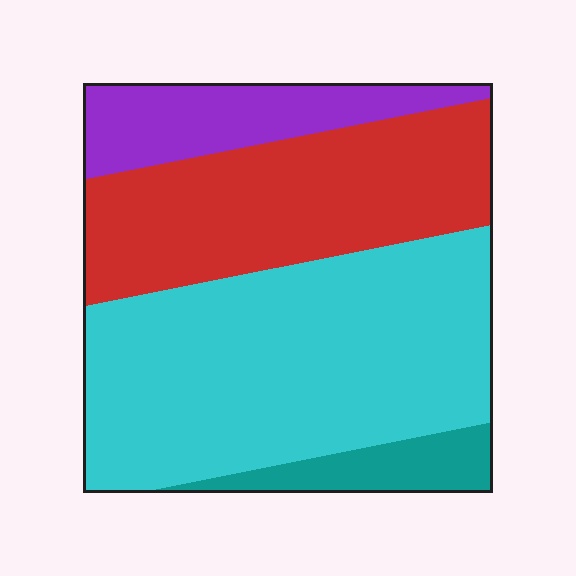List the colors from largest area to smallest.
From largest to smallest: cyan, red, purple, teal.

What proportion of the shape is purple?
Purple covers about 15% of the shape.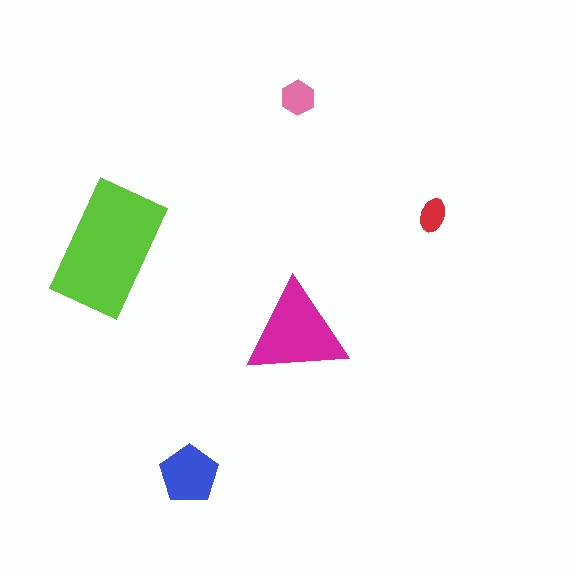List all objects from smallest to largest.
The red ellipse, the pink hexagon, the blue pentagon, the magenta triangle, the lime rectangle.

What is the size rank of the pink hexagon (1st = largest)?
4th.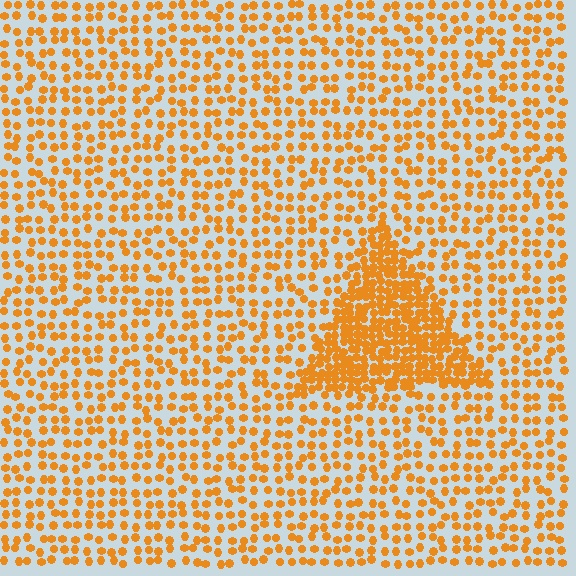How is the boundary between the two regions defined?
The boundary is defined by a change in element density (approximately 2.5x ratio). All elements are the same color, size, and shape.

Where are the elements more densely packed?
The elements are more densely packed inside the triangle boundary.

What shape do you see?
I see a triangle.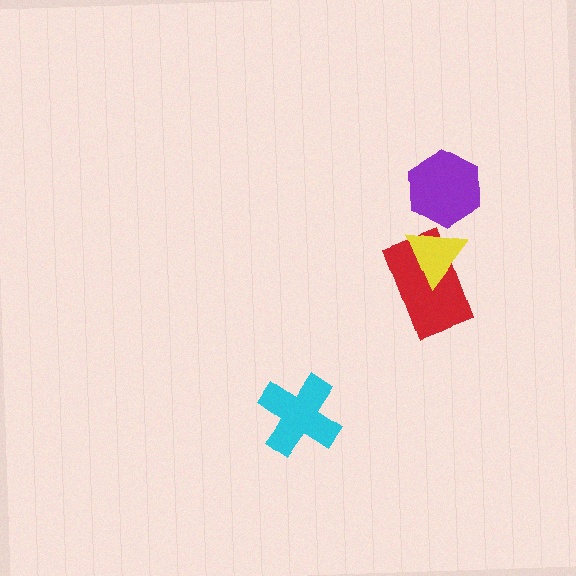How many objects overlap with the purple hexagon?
1 object overlaps with the purple hexagon.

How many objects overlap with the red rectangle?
1 object overlaps with the red rectangle.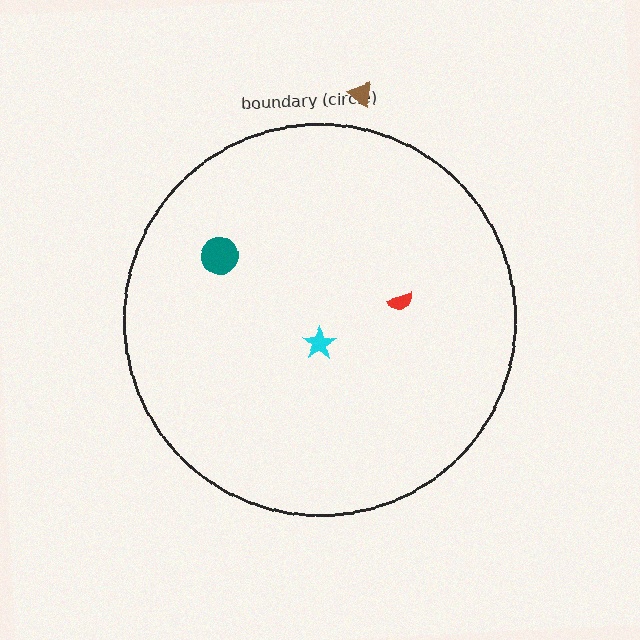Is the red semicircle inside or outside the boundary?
Inside.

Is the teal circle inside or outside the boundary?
Inside.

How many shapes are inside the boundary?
3 inside, 1 outside.